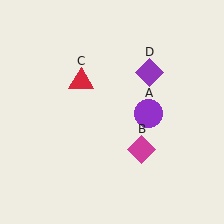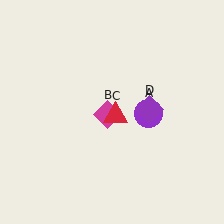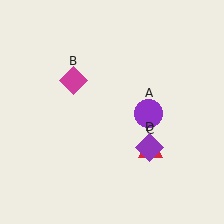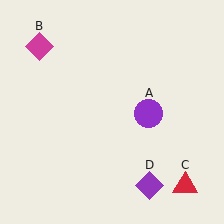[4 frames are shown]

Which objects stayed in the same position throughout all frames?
Purple circle (object A) remained stationary.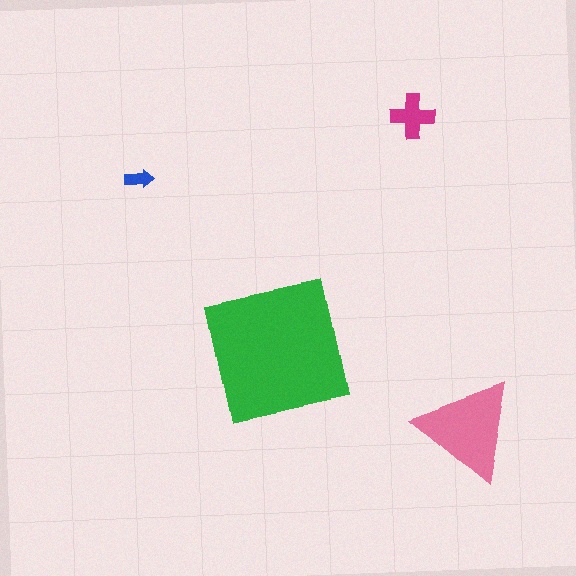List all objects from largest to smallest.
The green square, the pink triangle, the magenta cross, the blue arrow.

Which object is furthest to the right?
The pink triangle is rightmost.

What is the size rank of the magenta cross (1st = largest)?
3rd.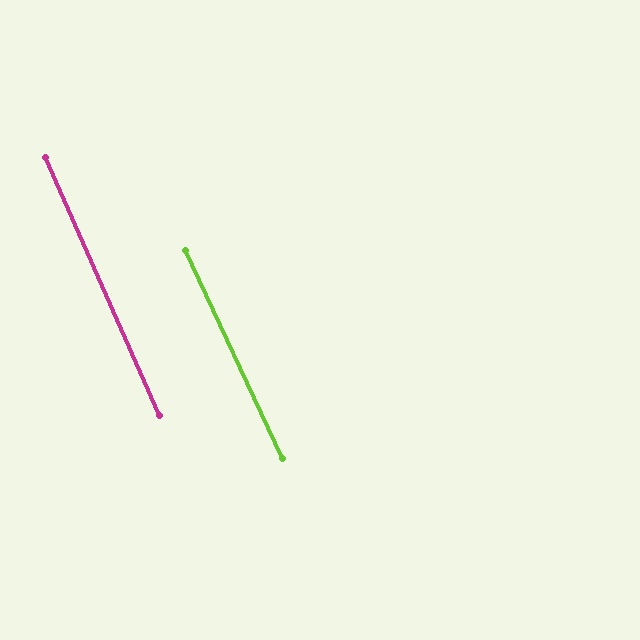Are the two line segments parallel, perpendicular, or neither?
Parallel — their directions differ by only 1.1°.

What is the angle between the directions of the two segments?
Approximately 1 degree.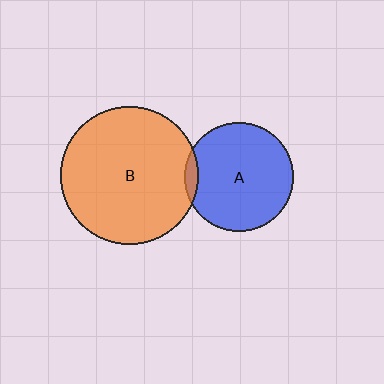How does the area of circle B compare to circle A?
Approximately 1.6 times.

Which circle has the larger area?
Circle B (orange).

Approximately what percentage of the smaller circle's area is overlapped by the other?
Approximately 5%.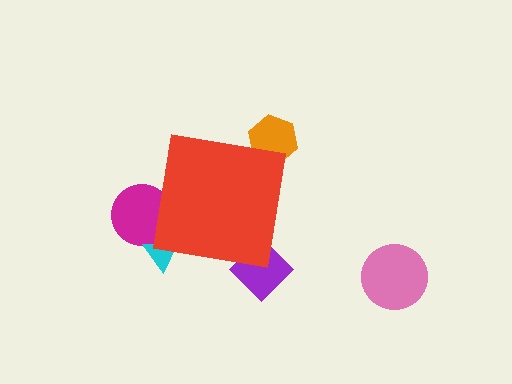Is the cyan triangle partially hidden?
Yes, the cyan triangle is partially hidden behind the red square.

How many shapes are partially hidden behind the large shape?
4 shapes are partially hidden.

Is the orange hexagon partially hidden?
Yes, the orange hexagon is partially hidden behind the red square.